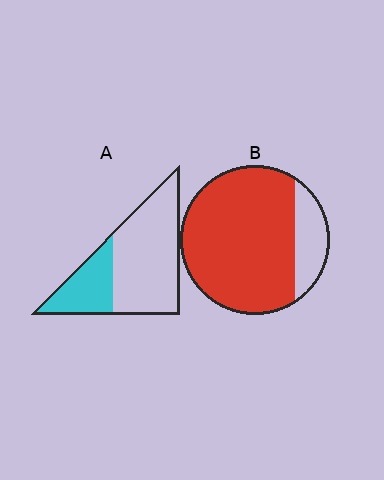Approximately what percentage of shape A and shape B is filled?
A is approximately 30% and B is approximately 80%.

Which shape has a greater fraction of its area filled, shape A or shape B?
Shape B.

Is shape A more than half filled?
No.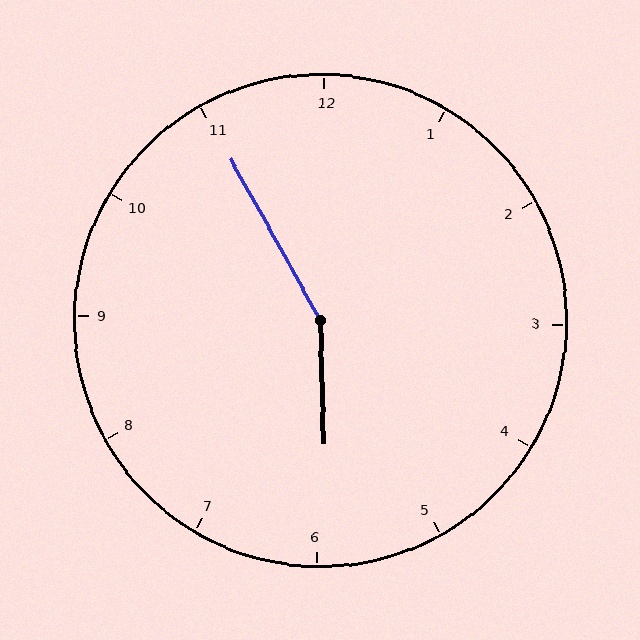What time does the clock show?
5:55.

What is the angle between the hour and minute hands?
Approximately 152 degrees.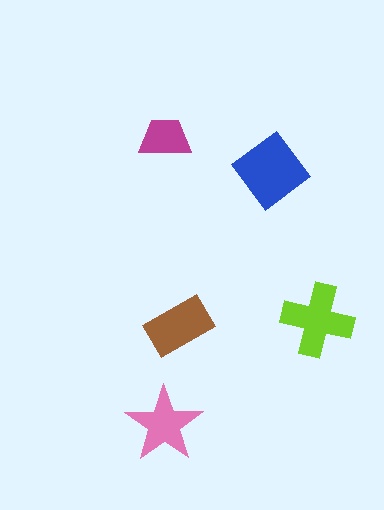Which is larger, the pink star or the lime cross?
The lime cross.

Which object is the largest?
The blue diamond.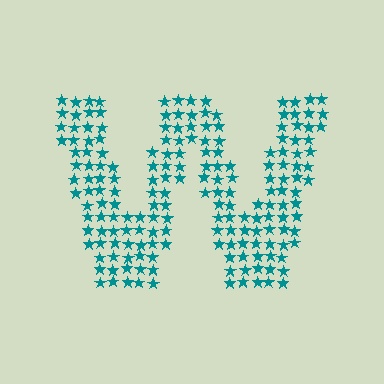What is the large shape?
The large shape is the letter W.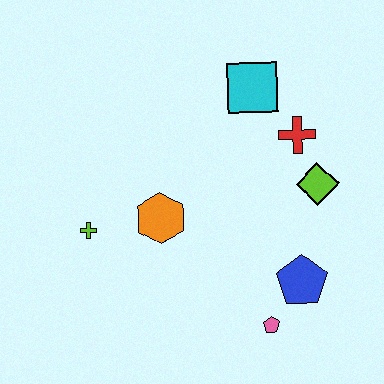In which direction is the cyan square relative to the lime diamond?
The cyan square is above the lime diamond.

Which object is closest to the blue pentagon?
The pink pentagon is closest to the blue pentagon.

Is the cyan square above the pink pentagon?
Yes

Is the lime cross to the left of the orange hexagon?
Yes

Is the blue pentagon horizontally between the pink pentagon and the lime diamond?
Yes